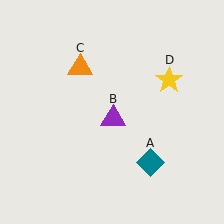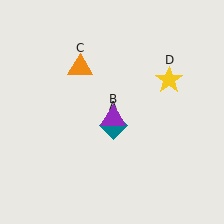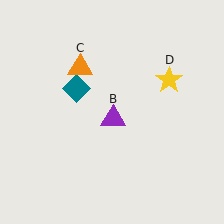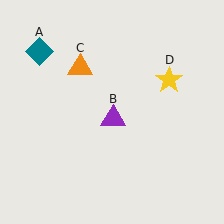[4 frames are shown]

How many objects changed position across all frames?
1 object changed position: teal diamond (object A).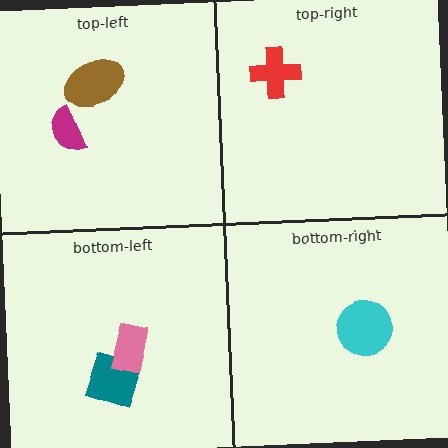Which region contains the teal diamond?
The bottom-left region.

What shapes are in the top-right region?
The red cross.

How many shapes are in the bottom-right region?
1.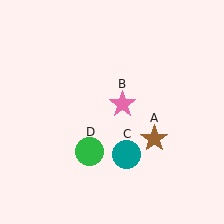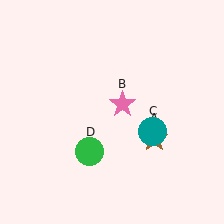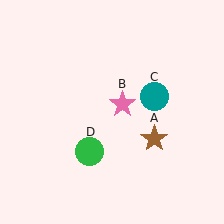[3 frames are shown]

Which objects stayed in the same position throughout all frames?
Brown star (object A) and pink star (object B) and green circle (object D) remained stationary.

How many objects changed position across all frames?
1 object changed position: teal circle (object C).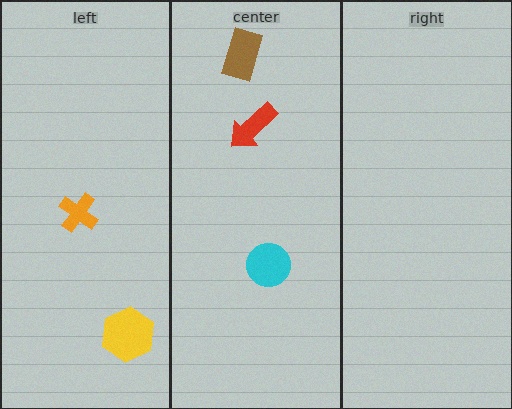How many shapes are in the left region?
2.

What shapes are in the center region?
The brown rectangle, the red arrow, the cyan circle.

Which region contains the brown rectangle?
The center region.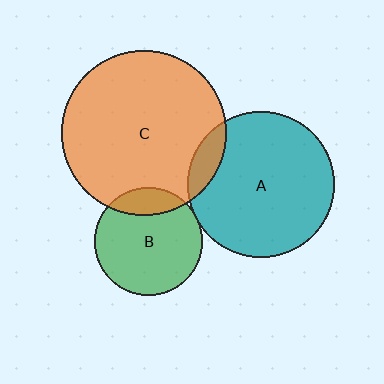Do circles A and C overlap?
Yes.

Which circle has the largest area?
Circle C (orange).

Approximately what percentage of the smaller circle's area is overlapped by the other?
Approximately 10%.